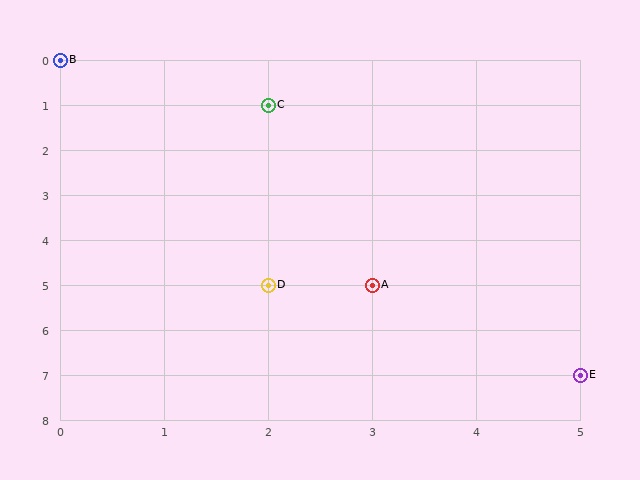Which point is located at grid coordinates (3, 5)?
Point A is at (3, 5).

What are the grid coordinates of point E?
Point E is at grid coordinates (5, 7).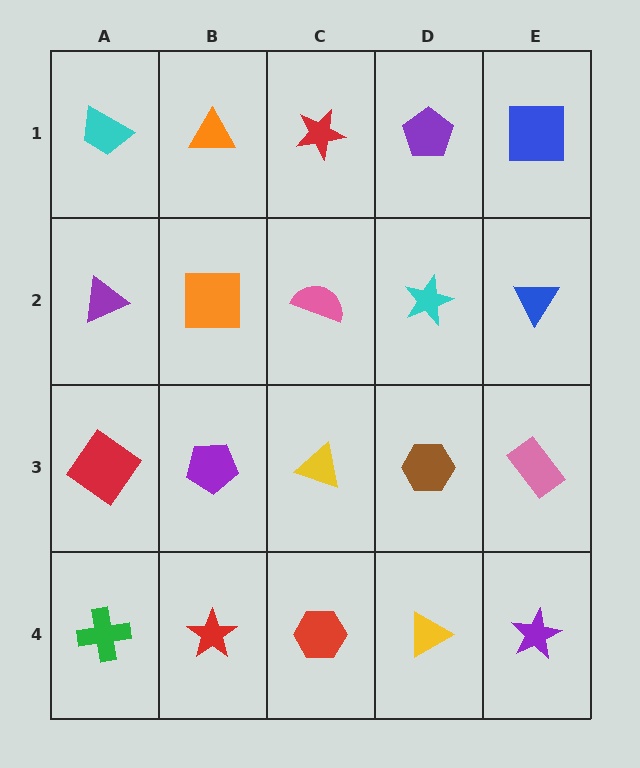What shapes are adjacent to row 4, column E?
A pink rectangle (row 3, column E), a yellow triangle (row 4, column D).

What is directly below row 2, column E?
A pink rectangle.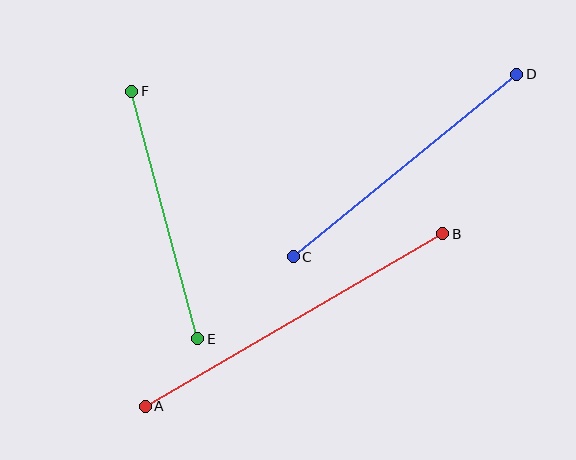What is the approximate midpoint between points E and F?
The midpoint is at approximately (165, 215) pixels.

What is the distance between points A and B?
The distance is approximately 344 pixels.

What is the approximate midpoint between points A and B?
The midpoint is at approximately (294, 320) pixels.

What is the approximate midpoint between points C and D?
The midpoint is at approximately (405, 165) pixels.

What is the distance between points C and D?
The distance is approximately 289 pixels.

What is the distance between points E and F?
The distance is approximately 256 pixels.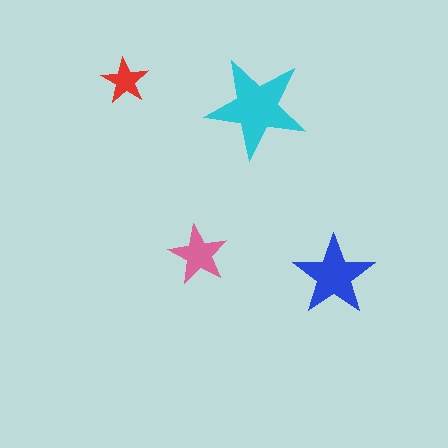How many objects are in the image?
There are 4 objects in the image.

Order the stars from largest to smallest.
the cyan one, the blue one, the pink one, the red one.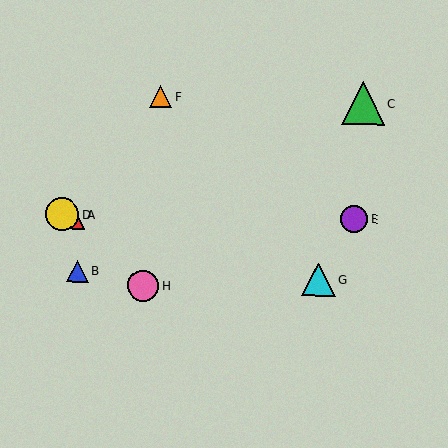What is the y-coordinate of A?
Object A is at y≈214.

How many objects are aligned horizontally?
3 objects (A, D, E) are aligned horizontally.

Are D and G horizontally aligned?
No, D is at y≈214 and G is at y≈280.